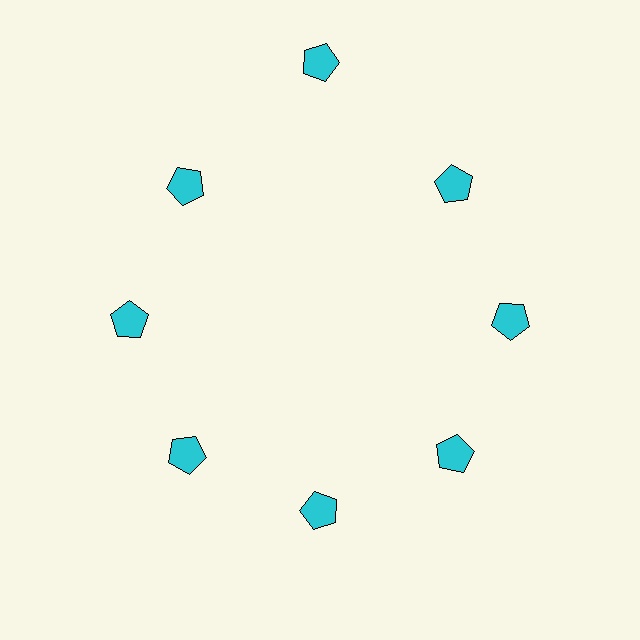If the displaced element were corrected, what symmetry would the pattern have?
It would have 8-fold rotational symmetry — the pattern would map onto itself every 45 degrees.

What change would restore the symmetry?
The symmetry would be restored by moving it inward, back onto the ring so that all 8 pentagons sit at equal angles and equal distance from the center.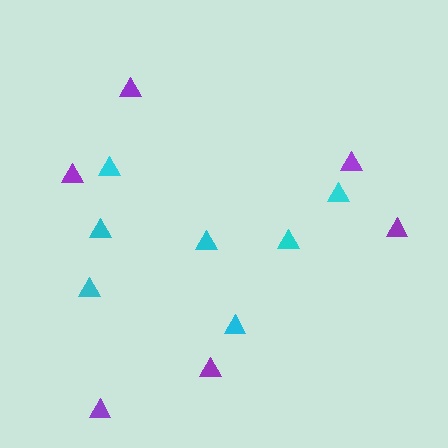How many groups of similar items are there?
There are 2 groups: one group of cyan triangles (7) and one group of purple triangles (6).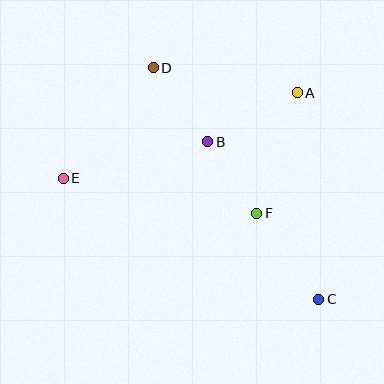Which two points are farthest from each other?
Points C and D are farthest from each other.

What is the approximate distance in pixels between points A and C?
The distance between A and C is approximately 208 pixels.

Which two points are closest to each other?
Points B and F are closest to each other.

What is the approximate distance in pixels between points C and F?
The distance between C and F is approximately 106 pixels.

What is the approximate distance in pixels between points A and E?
The distance between A and E is approximately 249 pixels.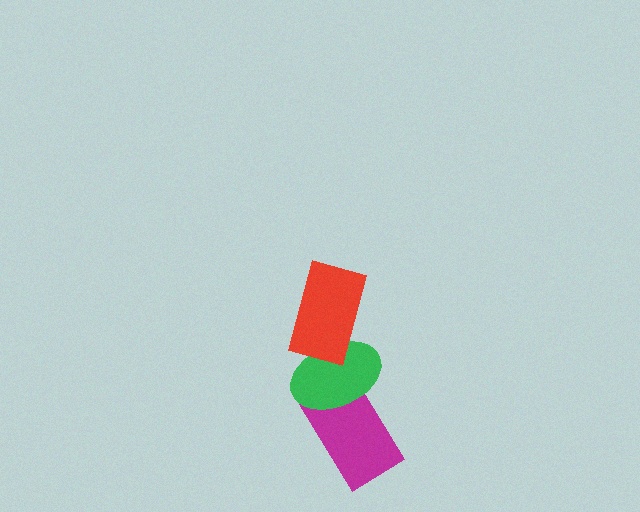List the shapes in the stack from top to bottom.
From top to bottom: the red rectangle, the green ellipse, the magenta rectangle.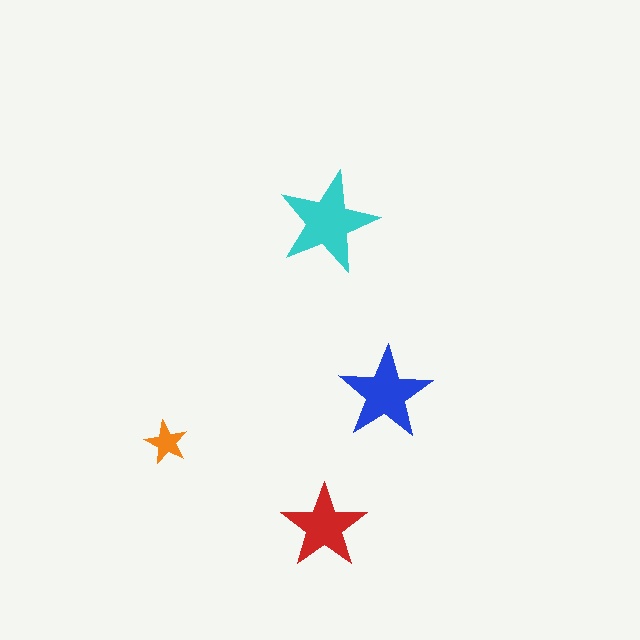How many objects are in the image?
There are 4 objects in the image.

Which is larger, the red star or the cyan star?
The cyan one.